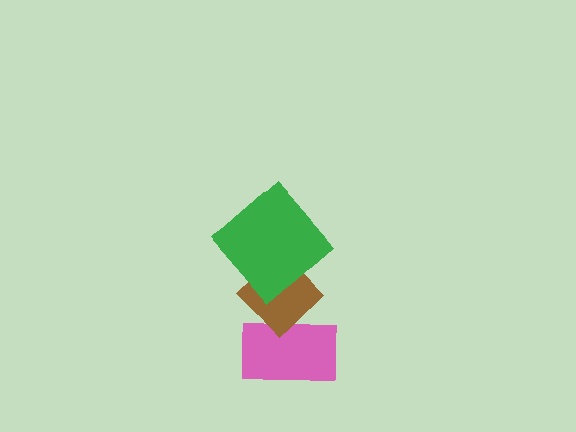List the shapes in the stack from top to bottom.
From top to bottom: the green diamond, the brown diamond, the pink rectangle.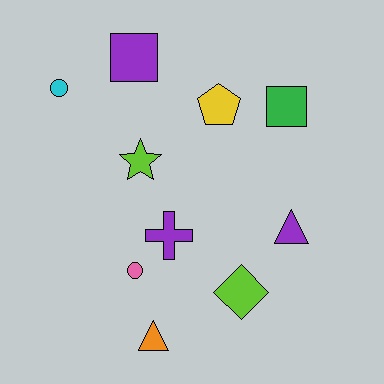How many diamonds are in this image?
There is 1 diamond.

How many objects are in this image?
There are 10 objects.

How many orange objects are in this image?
There is 1 orange object.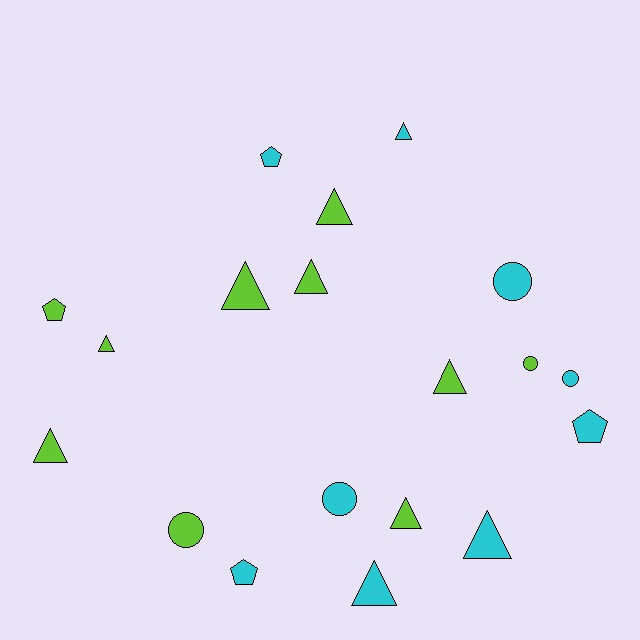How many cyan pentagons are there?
There are 3 cyan pentagons.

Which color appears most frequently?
Lime, with 10 objects.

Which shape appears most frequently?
Triangle, with 10 objects.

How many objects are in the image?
There are 19 objects.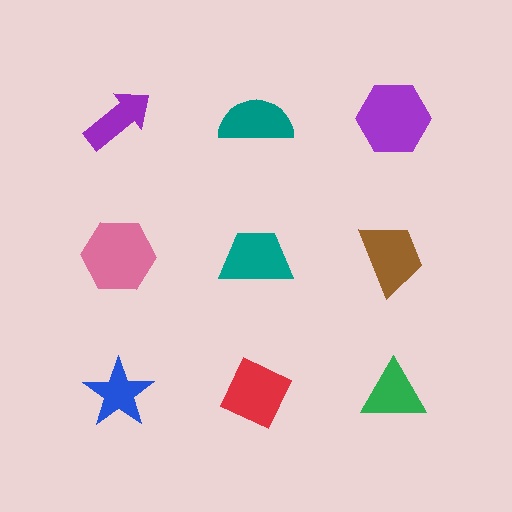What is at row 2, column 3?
A brown trapezoid.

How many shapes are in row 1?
3 shapes.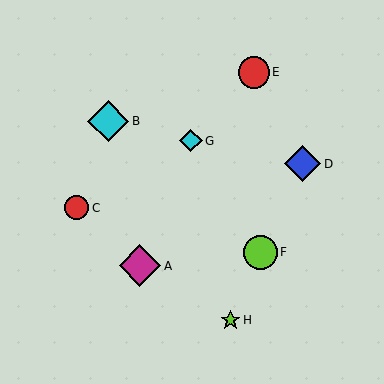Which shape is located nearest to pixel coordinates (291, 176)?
The blue diamond (labeled D) at (303, 164) is nearest to that location.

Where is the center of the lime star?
The center of the lime star is at (230, 320).